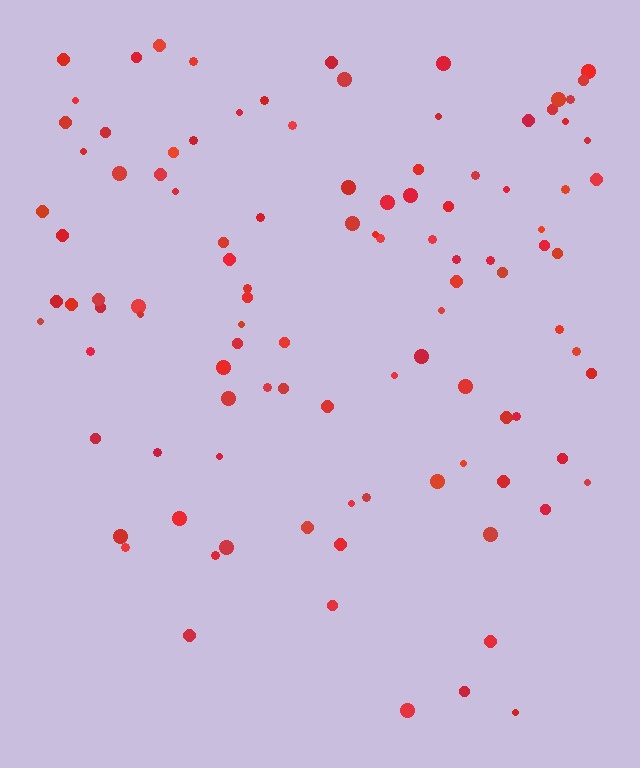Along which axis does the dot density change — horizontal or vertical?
Vertical.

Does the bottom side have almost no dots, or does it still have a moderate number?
Still a moderate number, just noticeably fewer than the top.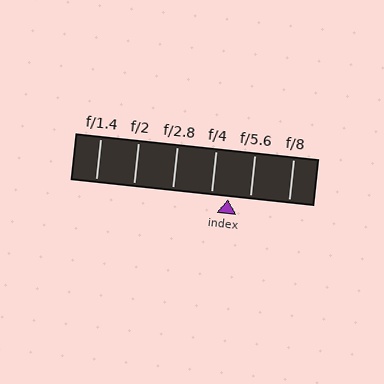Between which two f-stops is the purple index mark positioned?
The index mark is between f/4 and f/5.6.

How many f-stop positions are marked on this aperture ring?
There are 6 f-stop positions marked.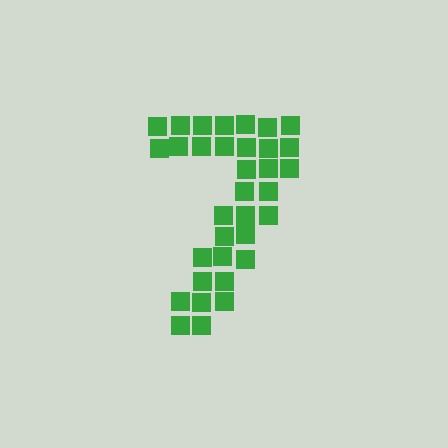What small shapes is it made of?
It is made of small squares.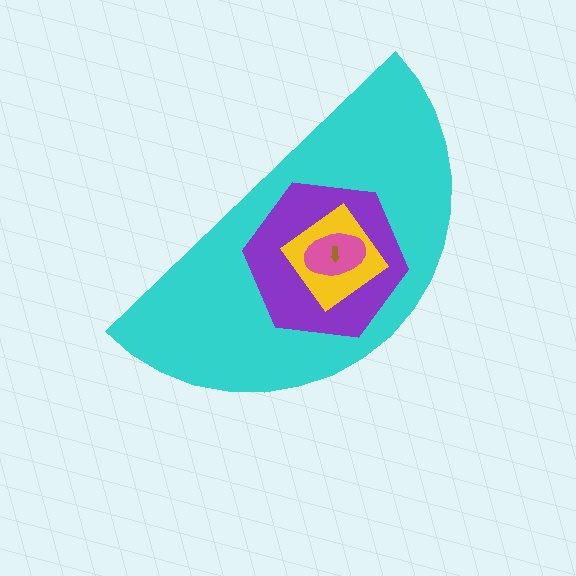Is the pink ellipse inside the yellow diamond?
Yes.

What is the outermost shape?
The cyan semicircle.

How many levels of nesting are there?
5.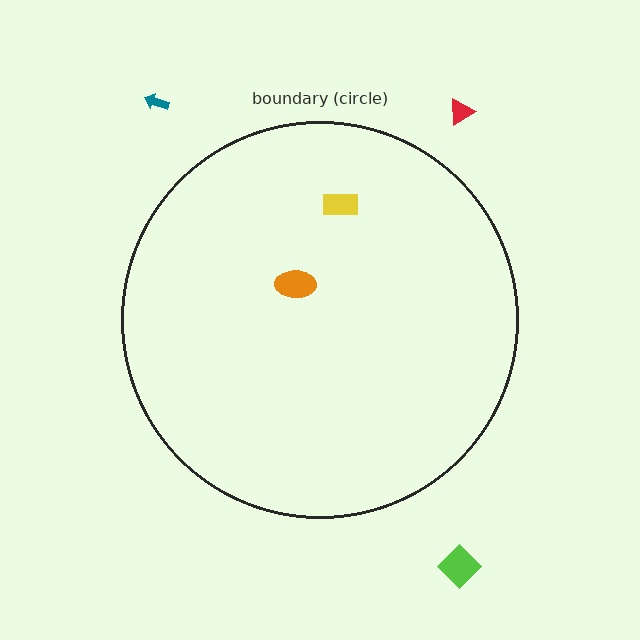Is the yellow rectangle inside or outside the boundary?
Inside.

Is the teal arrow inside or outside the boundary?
Outside.